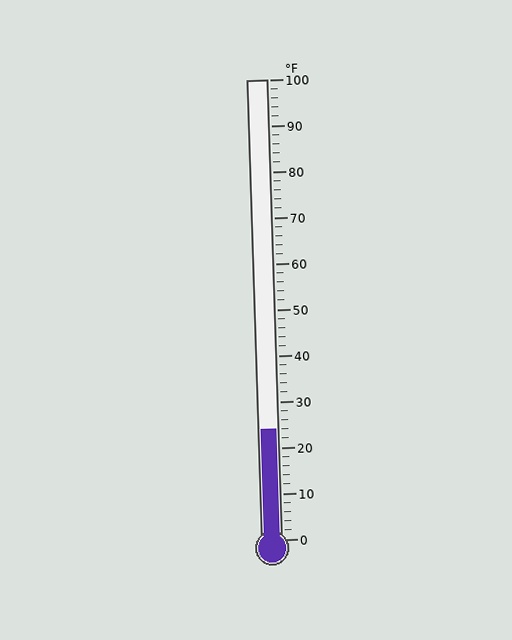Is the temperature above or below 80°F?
The temperature is below 80°F.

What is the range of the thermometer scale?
The thermometer scale ranges from 0°F to 100°F.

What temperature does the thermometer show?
The thermometer shows approximately 24°F.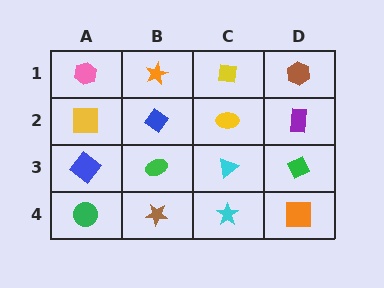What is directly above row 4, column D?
A green diamond.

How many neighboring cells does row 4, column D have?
2.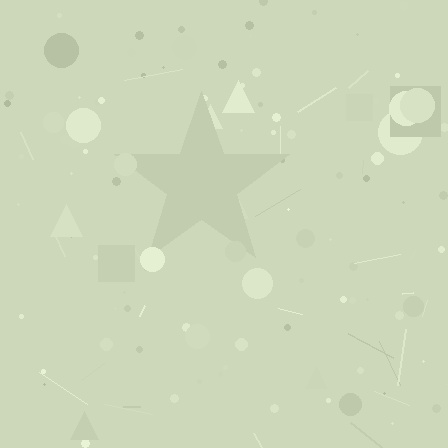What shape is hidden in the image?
A star is hidden in the image.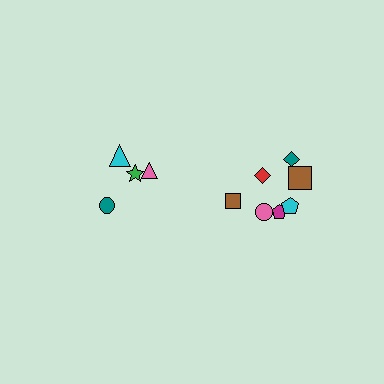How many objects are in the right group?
There are 7 objects.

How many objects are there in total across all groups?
There are 11 objects.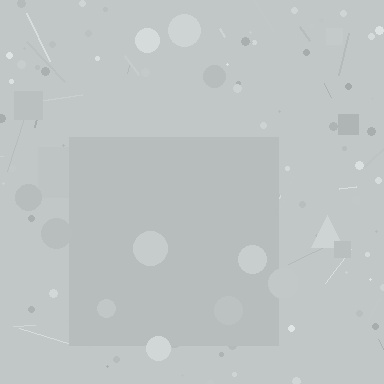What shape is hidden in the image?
A square is hidden in the image.